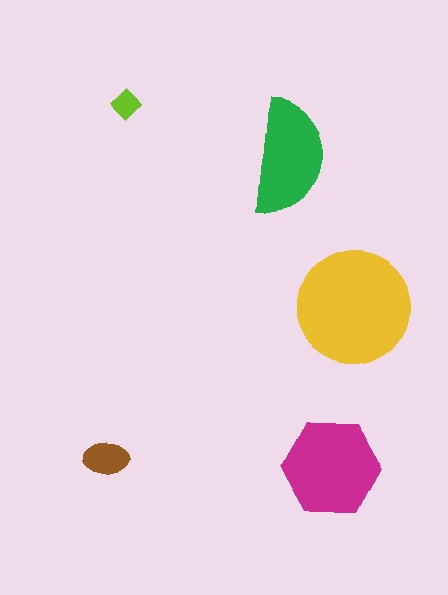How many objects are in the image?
There are 5 objects in the image.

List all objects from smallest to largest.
The lime diamond, the brown ellipse, the green semicircle, the magenta hexagon, the yellow circle.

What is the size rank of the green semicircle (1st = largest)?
3rd.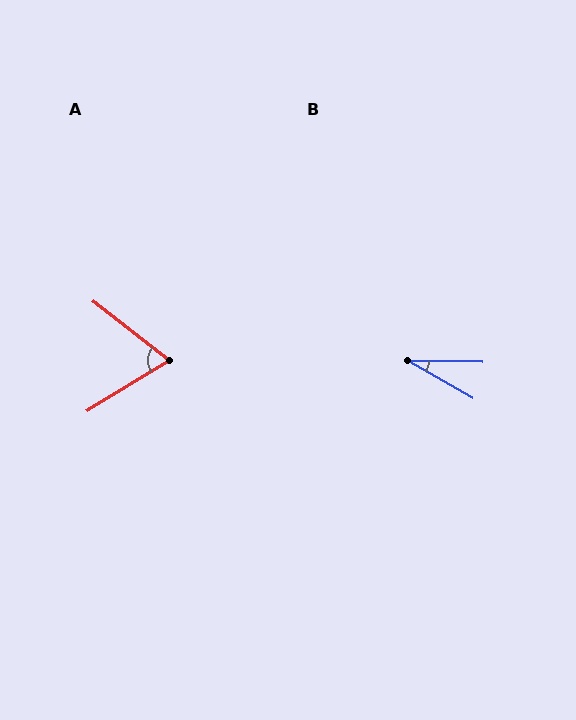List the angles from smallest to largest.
B (29°), A (69°).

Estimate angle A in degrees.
Approximately 69 degrees.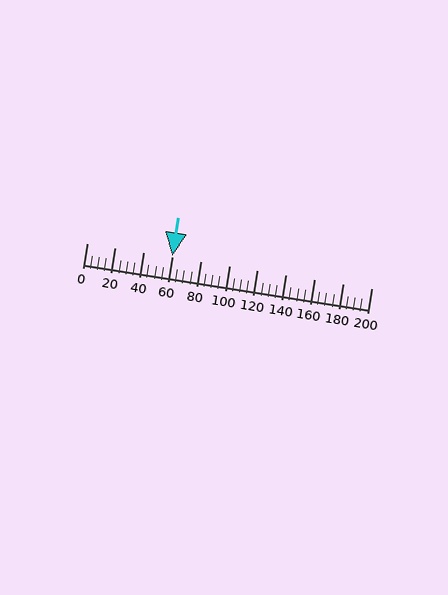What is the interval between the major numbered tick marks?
The major tick marks are spaced 20 units apart.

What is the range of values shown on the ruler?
The ruler shows values from 0 to 200.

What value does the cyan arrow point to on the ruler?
The cyan arrow points to approximately 60.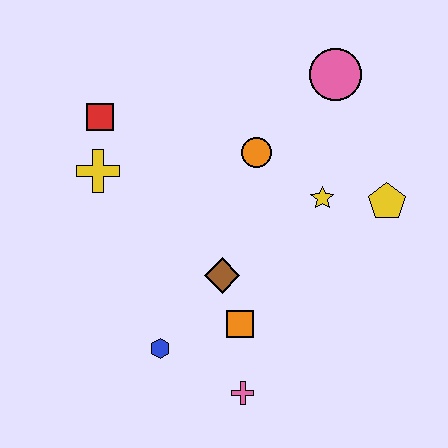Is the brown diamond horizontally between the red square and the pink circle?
Yes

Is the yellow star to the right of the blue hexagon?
Yes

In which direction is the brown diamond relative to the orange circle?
The brown diamond is below the orange circle.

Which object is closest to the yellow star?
The yellow pentagon is closest to the yellow star.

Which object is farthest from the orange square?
The pink circle is farthest from the orange square.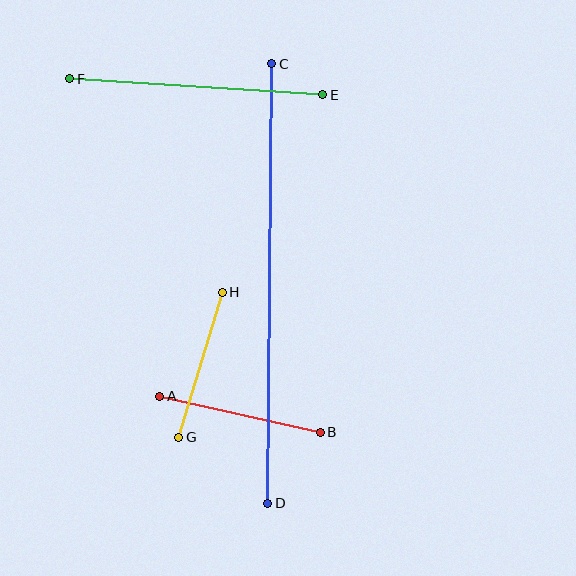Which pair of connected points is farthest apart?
Points C and D are farthest apart.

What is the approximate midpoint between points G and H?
The midpoint is at approximately (201, 365) pixels.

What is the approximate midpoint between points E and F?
The midpoint is at approximately (196, 87) pixels.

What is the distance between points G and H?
The distance is approximately 151 pixels.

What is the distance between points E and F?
The distance is approximately 253 pixels.